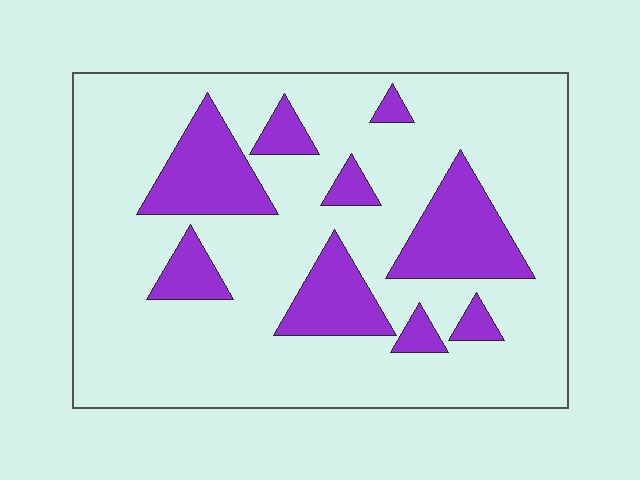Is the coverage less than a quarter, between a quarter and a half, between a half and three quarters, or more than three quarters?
Less than a quarter.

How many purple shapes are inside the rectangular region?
9.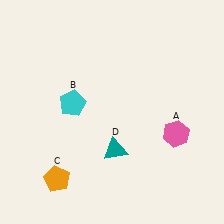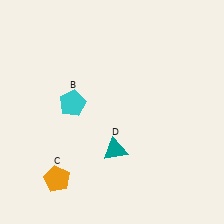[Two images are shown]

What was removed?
The pink hexagon (A) was removed in Image 2.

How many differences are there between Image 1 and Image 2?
There is 1 difference between the two images.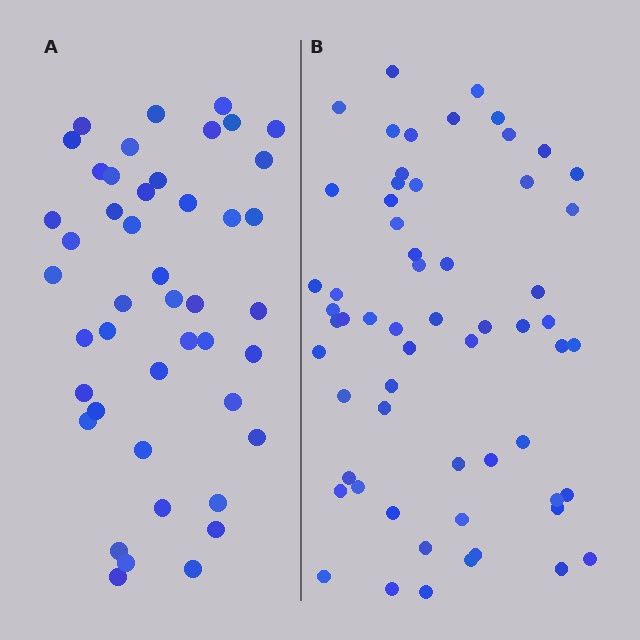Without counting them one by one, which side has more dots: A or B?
Region B (the right region) has more dots.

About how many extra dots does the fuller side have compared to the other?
Region B has approximately 15 more dots than region A.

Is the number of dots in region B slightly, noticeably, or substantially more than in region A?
Region B has noticeably more, but not dramatically so. The ratio is roughly 1.3 to 1.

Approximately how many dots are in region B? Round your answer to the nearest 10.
About 60 dots.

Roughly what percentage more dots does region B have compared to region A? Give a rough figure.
About 35% more.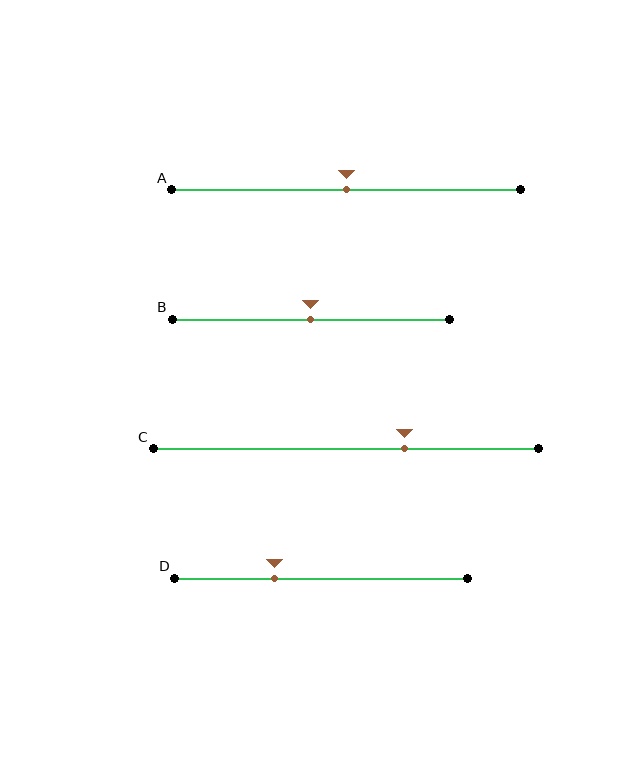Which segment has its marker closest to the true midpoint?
Segment A has its marker closest to the true midpoint.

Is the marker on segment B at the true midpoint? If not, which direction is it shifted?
Yes, the marker on segment B is at the true midpoint.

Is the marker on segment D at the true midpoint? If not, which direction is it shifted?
No, the marker on segment D is shifted to the left by about 16% of the segment length.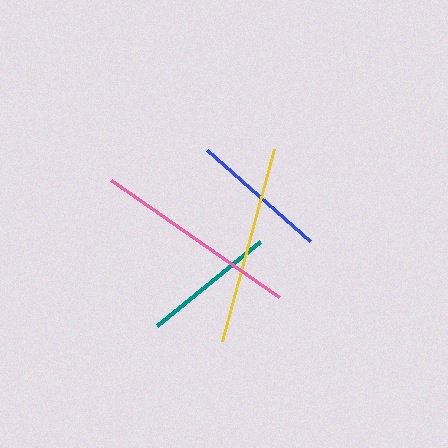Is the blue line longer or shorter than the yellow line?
The yellow line is longer than the blue line.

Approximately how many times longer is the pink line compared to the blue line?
The pink line is approximately 1.5 times the length of the blue line.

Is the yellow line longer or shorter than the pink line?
The pink line is longer than the yellow line.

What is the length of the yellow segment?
The yellow segment is approximately 199 pixels long.